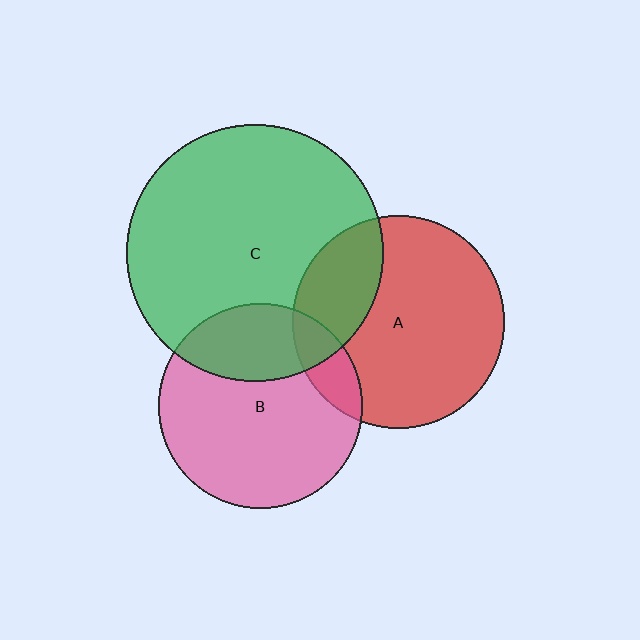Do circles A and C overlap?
Yes.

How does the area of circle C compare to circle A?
Approximately 1.5 times.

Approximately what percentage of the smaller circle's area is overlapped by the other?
Approximately 25%.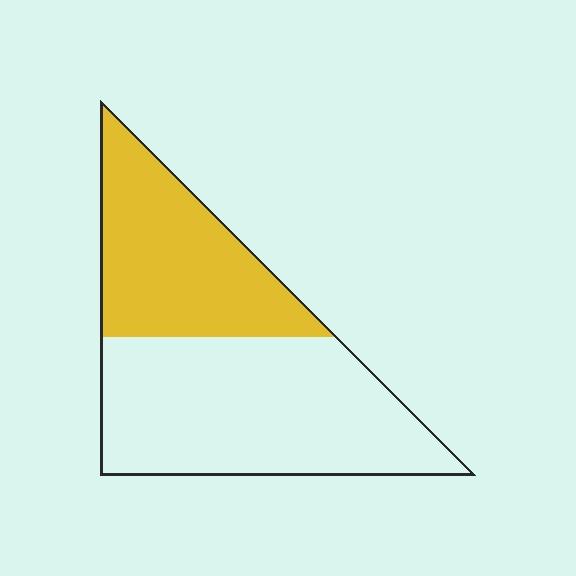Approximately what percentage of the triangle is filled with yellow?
Approximately 40%.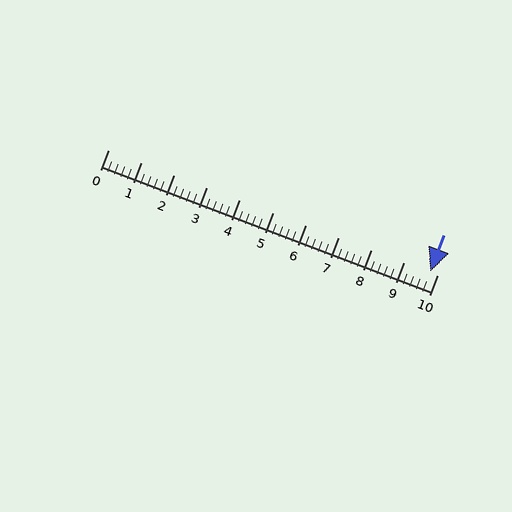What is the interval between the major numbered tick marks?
The major tick marks are spaced 1 units apart.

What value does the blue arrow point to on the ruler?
The blue arrow points to approximately 9.8.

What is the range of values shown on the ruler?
The ruler shows values from 0 to 10.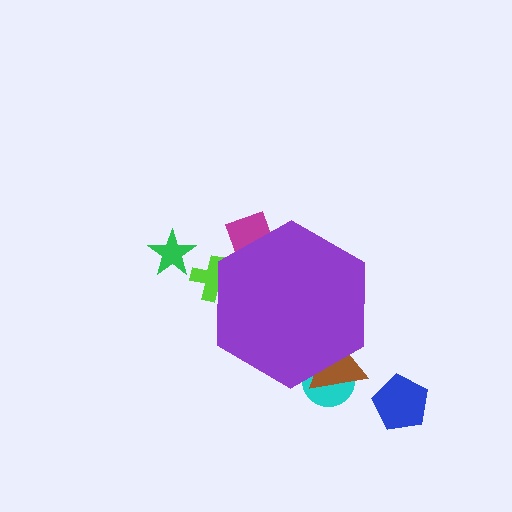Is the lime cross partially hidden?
Yes, the lime cross is partially hidden behind the purple hexagon.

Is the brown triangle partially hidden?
Yes, the brown triangle is partially hidden behind the purple hexagon.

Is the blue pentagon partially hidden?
No, the blue pentagon is fully visible.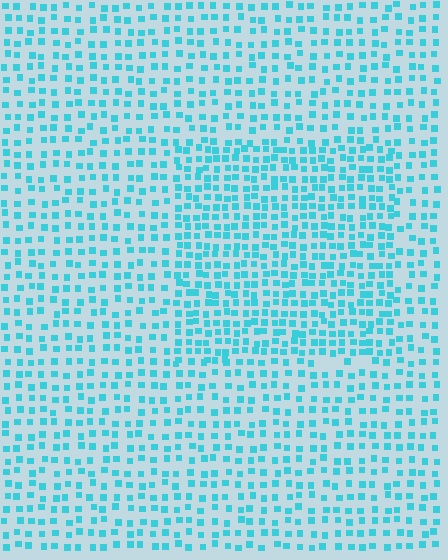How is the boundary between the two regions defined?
The boundary is defined by a change in element density (approximately 1.6x ratio). All elements are the same color, size, and shape.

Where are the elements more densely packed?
The elements are more densely packed inside the rectangle boundary.